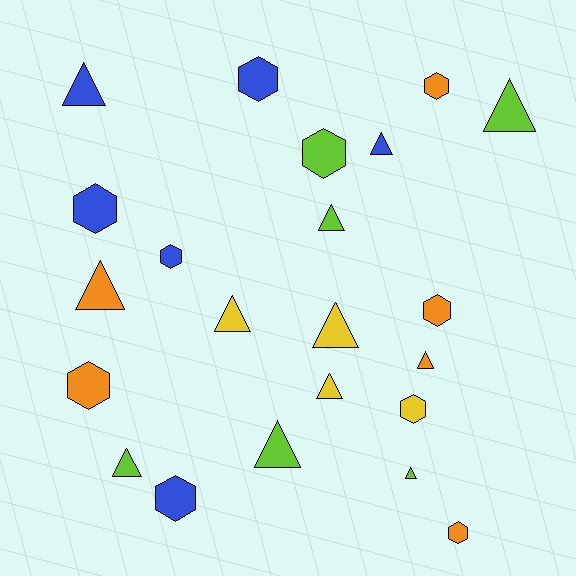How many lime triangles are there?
There are 5 lime triangles.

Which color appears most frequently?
Orange, with 6 objects.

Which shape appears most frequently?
Triangle, with 12 objects.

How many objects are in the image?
There are 22 objects.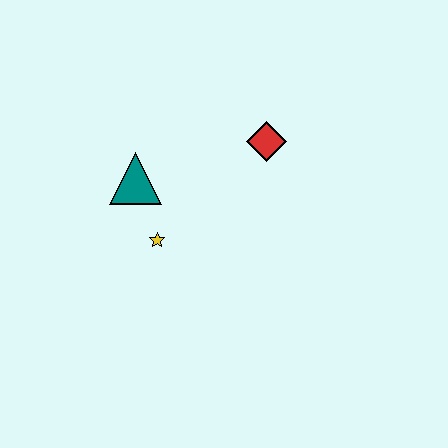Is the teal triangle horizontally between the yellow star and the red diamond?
No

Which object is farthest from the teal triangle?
The red diamond is farthest from the teal triangle.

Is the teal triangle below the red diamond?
Yes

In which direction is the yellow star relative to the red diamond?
The yellow star is to the left of the red diamond.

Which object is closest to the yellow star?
The teal triangle is closest to the yellow star.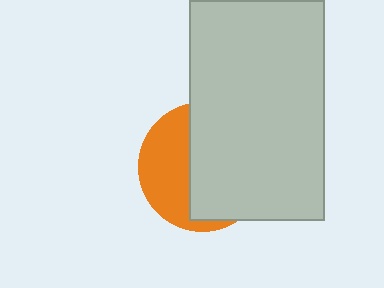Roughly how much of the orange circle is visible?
A small part of it is visible (roughly 40%).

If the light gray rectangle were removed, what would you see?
You would see the complete orange circle.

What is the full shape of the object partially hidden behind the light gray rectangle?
The partially hidden object is an orange circle.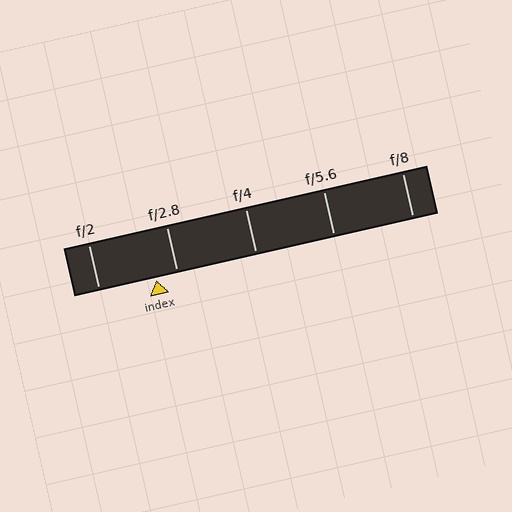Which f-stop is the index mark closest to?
The index mark is closest to f/2.8.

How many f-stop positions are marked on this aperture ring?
There are 5 f-stop positions marked.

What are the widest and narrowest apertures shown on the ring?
The widest aperture shown is f/2 and the narrowest is f/8.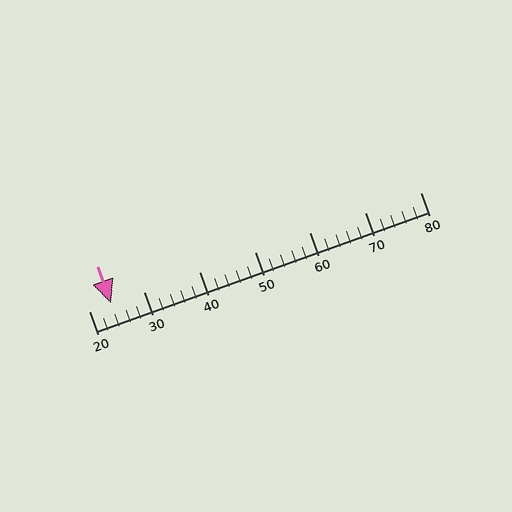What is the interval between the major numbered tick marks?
The major tick marks are spaced 10 units apart.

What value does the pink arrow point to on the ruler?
The pink arrow points to approximately 24.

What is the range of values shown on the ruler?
The ruler shows values from 20 to 80.